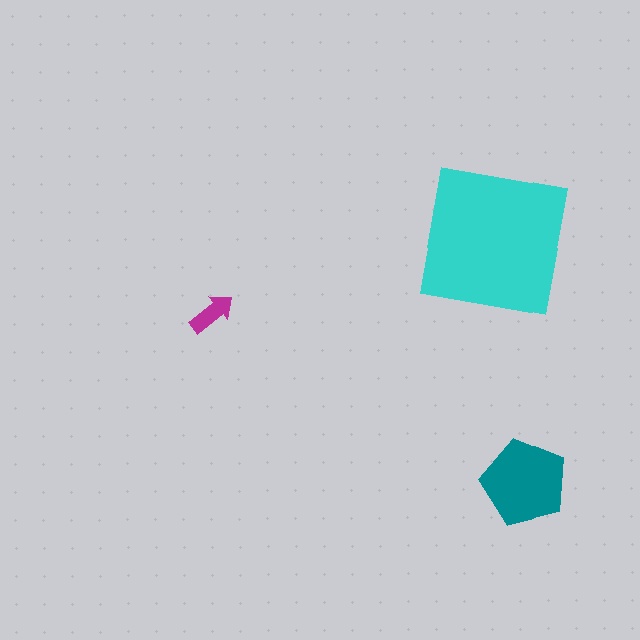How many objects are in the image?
There are 3 objects in the image.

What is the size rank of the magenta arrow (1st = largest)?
3rd.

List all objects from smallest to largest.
The magenta arrow, the teal pentagon, the cyan square.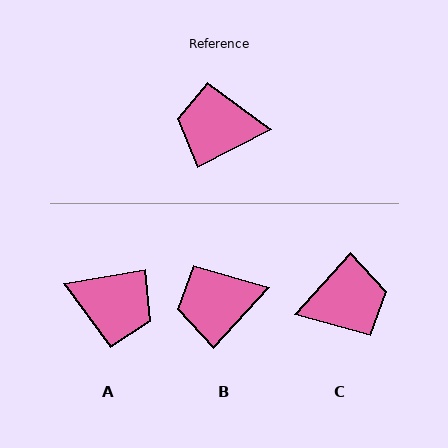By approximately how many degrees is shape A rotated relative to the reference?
Approximately 163 degrees counter-clockwise.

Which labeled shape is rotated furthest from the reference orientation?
A, about 163 degrees away.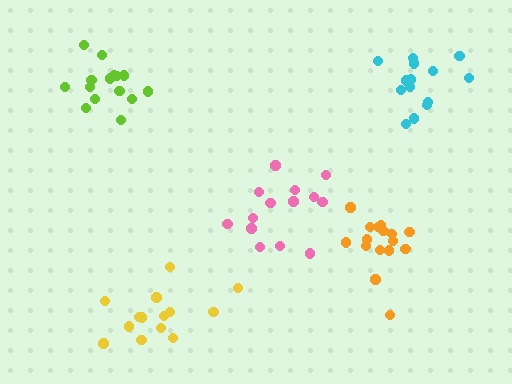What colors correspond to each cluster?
The clusters are colored: lime, orange, cyan, yellow, pink.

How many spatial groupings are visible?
There are 5 spatial groupings.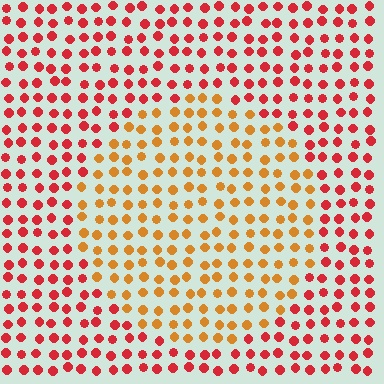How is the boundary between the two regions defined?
The boundary is defined purely by a slight shift in hue (about 37 degrees). Spacing, size, and orientation are identical on both sides.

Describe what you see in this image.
The image is filled with small red elements in a uniform arrangement. A circle-shaped region is visible where the elements are tinted to a slightly different hue, forming a subtle color boundary.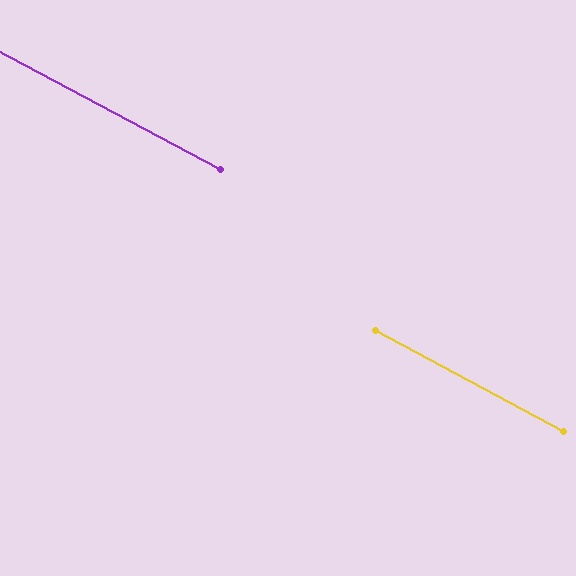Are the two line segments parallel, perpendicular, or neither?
Parallel — their directions differ by only 0.3°.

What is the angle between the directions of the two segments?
Approximately 0 degrees.